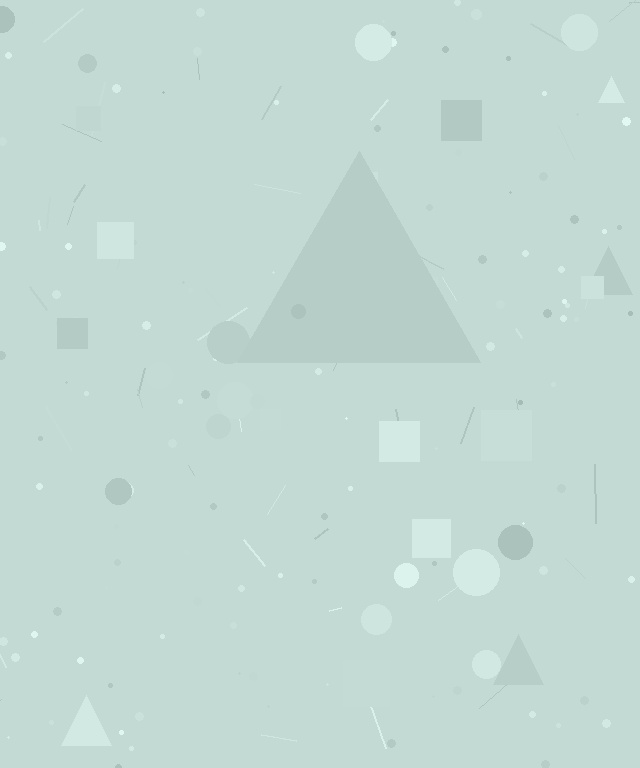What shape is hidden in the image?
A triangle is hidden in the image.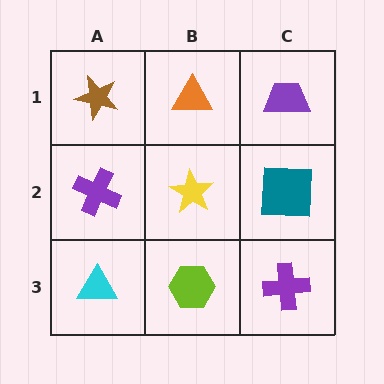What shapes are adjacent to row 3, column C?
A teal square (row 2, column C), a lime hexagon (row 3, column B).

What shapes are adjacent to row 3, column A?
A purple cross (row 2, column A), a lime hexagon (row 3, column B).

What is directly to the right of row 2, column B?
A teal square.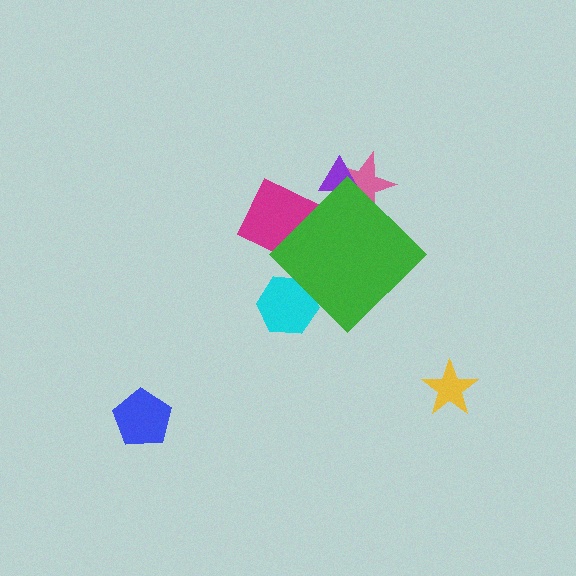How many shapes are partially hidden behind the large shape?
4 shapes are partially hidden.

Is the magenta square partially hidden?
Yes, the magenta square is partially hidden behind the green diamond.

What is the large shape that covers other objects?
A green diamond.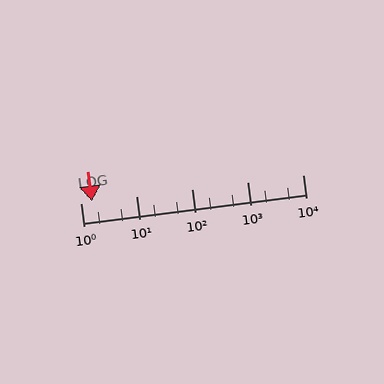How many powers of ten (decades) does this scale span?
The scale spans 4 decades, from 1 to 10000.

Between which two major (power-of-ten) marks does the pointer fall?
The pointer is between 1 and 10.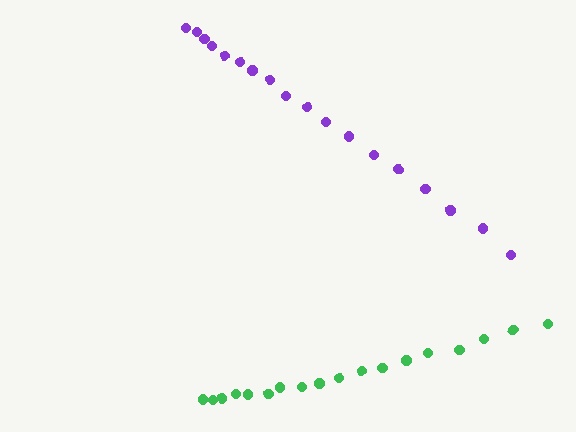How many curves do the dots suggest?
There are 2 distinct paths.